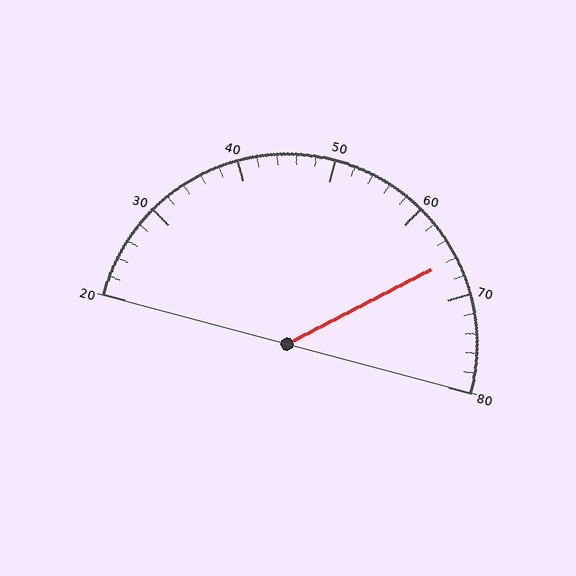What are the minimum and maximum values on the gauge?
The gauge ranges from 20 to 80.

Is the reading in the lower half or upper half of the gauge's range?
The reading is in the upper half of the range (20 to 80).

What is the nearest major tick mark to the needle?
The nearest major tick mark is 70.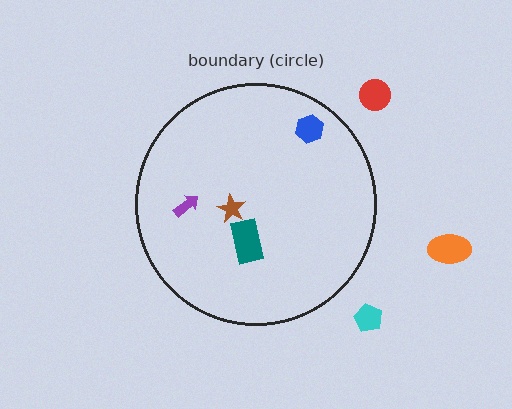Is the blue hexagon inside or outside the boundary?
Inside.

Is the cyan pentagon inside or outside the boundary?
Outside.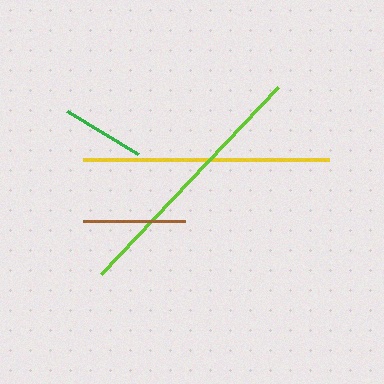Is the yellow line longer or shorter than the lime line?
The lime line is longer than the yellow line.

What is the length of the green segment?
The green segment is approximately 83 pixels long.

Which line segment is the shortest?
The green line is the shortest at approximately 83 pixels.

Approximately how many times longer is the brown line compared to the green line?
The brown line is approximately 1.2 times the length of the green line.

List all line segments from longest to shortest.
From longest to shortest: lime, yellow, brown, green.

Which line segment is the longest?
The lime line is the longest at approximately 257 pixels.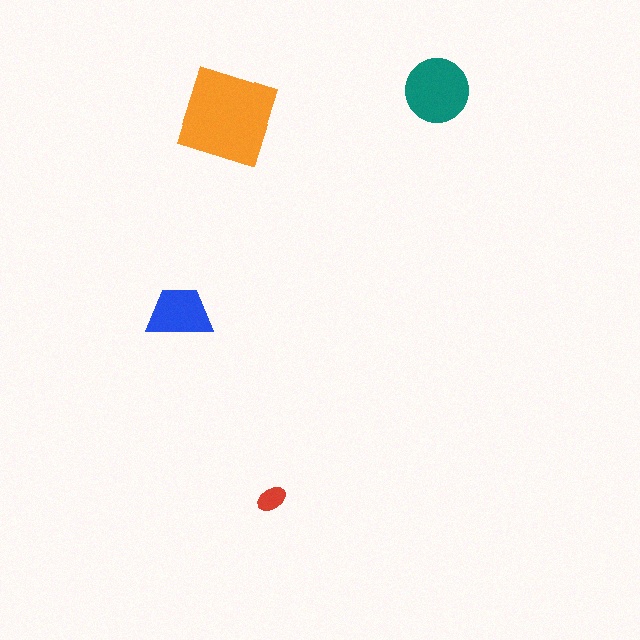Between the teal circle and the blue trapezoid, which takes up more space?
The teal circle.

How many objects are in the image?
There are 4 objects in the image.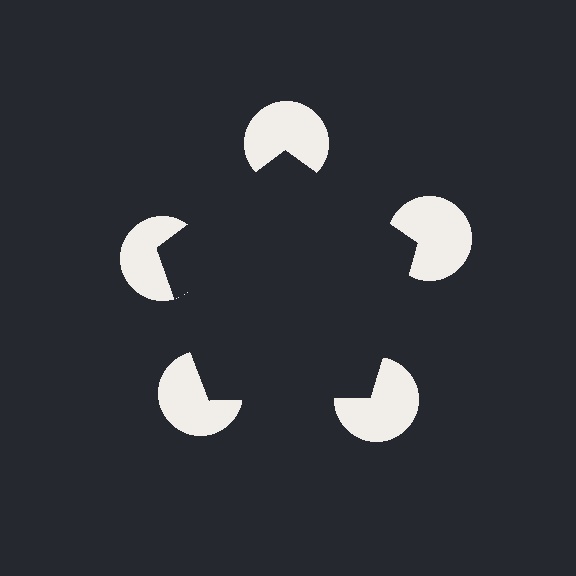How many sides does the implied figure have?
5 sides.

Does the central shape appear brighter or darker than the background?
It typically appears slightly darker than the background, even though no actual brightness change is drawn.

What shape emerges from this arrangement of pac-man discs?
An illusory pentagon — its edges are inferred from the aligned wedge cuts in the pac-man discs, not physically drawn.